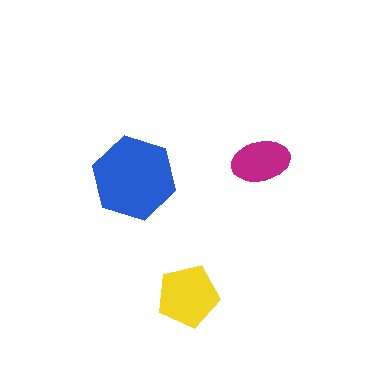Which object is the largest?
The blue hexagon.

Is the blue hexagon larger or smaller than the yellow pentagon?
Larger.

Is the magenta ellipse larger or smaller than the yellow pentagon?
Smaller.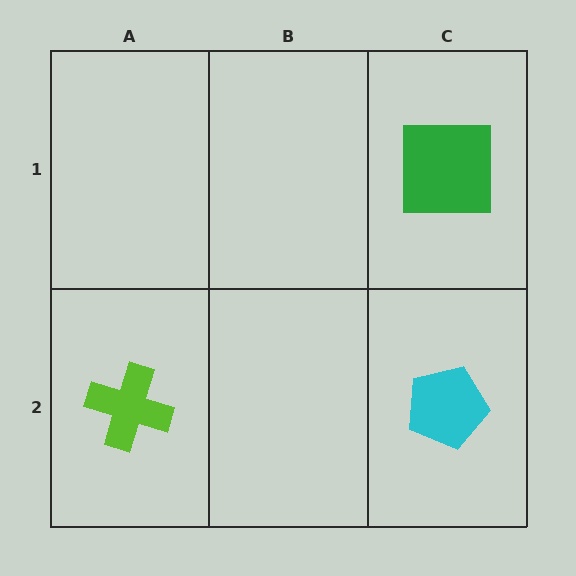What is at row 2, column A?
A lime cross.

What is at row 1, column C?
A green square.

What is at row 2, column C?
A cyan pentagon.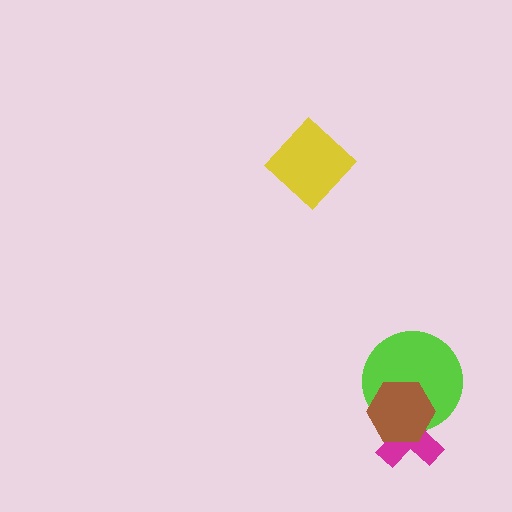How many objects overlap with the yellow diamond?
0 objects overlap with the yellow diamond.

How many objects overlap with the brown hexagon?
2 objects overlap with the brown hexagon.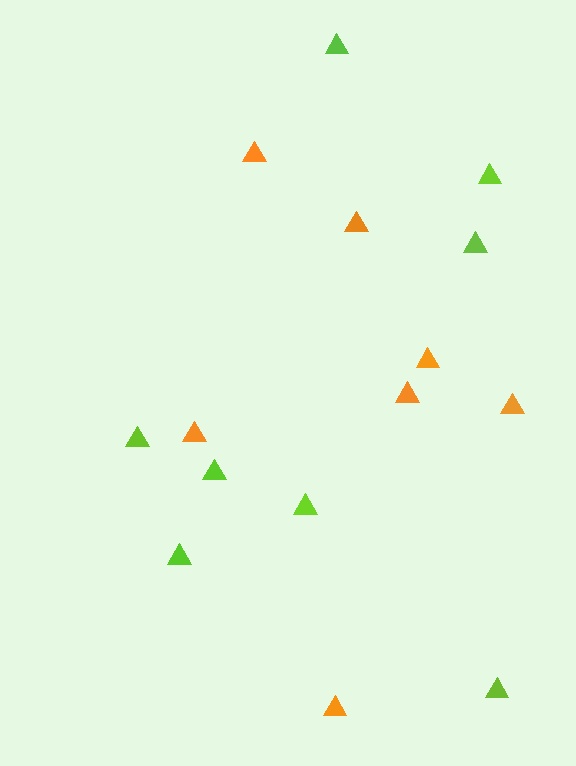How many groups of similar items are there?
There are 2 groups: one group of orange triangles (7) and one group of lime triangles (8).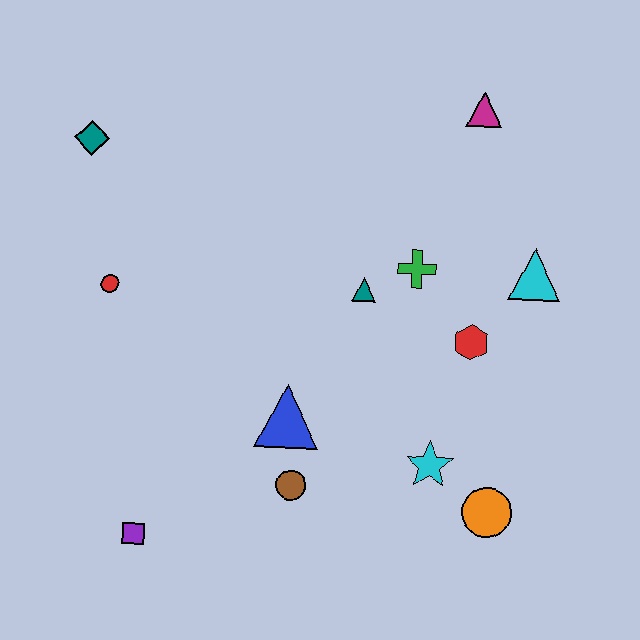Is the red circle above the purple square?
Yes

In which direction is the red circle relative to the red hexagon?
The red circle is to the left of the red hexagon.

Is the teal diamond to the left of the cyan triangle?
Yes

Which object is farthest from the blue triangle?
The magenta triangle is farthest from the blue triangle.